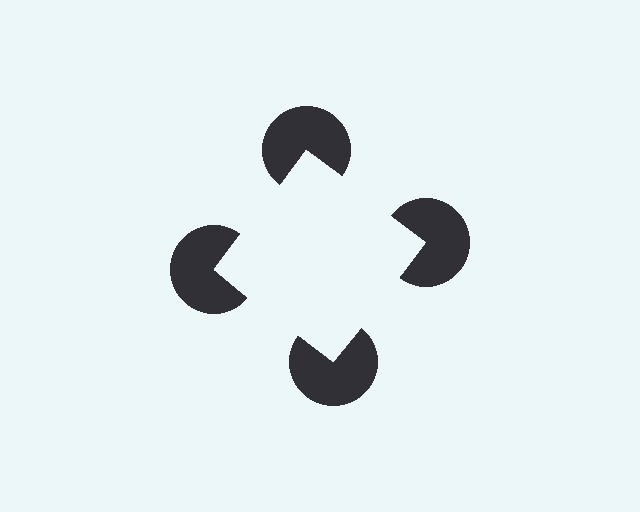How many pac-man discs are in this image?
There are 4 — one at each vertex of the illusory square.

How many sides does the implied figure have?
4 sides.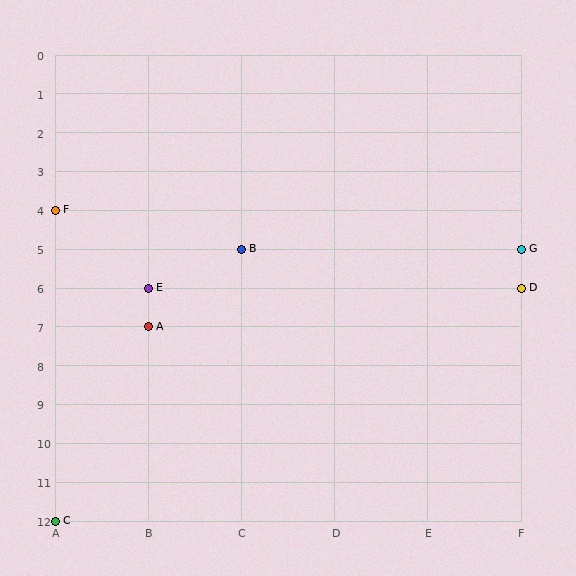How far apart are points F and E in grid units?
Points F and E are 1 column and 2 rows apart (about 2.2 grid units diagonally).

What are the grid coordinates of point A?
Point A is at grid coordinates (B, 7).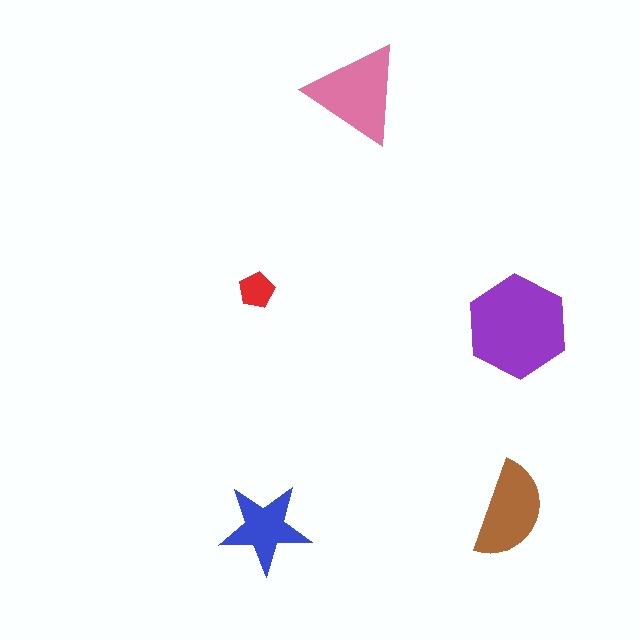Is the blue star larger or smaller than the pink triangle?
Smaller.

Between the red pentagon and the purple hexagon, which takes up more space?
The purple hexagon.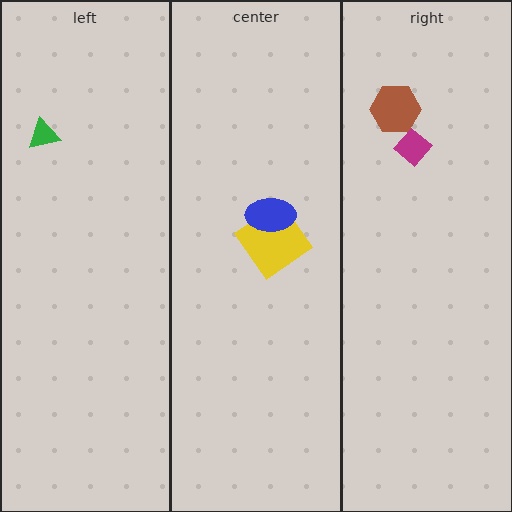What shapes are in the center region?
The yellow diamond, the blue ellipse.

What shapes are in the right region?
The brown hexagon, the magenta diamond.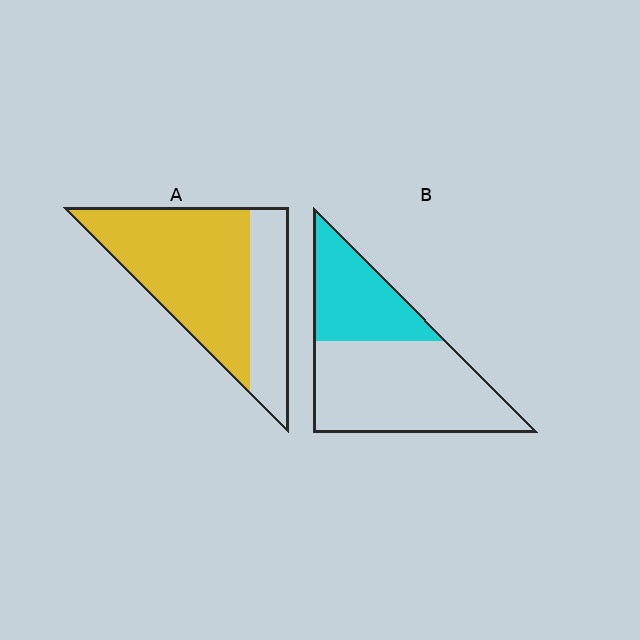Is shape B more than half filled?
No.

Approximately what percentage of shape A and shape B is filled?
A is approximately 70% and B is approximately 35%.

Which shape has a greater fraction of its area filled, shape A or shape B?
Shape A.